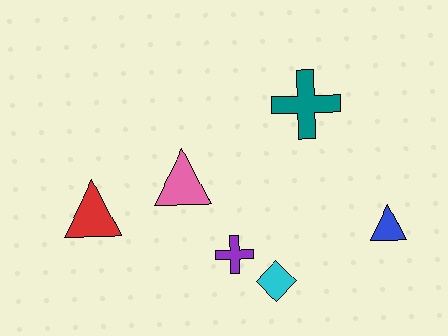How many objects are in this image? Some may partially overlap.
There are 6 objects.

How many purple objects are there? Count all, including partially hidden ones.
There is 1 purple object.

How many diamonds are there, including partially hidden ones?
There is 1 diamond.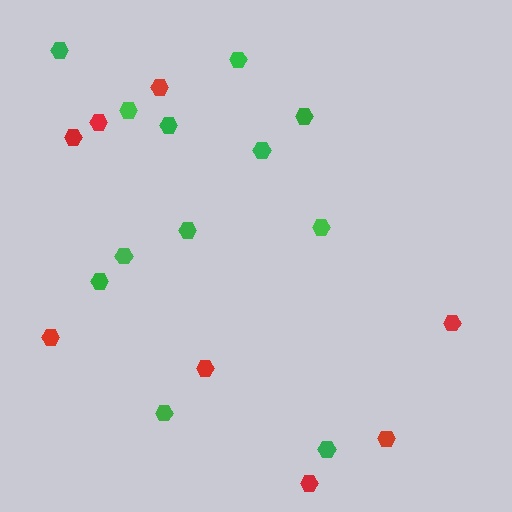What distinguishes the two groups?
There are 2 groups: one group of green hexagons (12) and one group of red hexagons (8).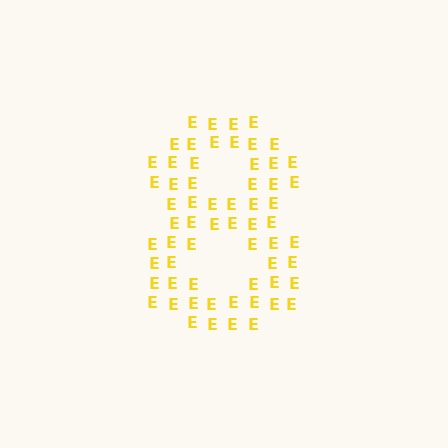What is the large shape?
The large shape is the digit 8.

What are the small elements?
The small elements are letter E's.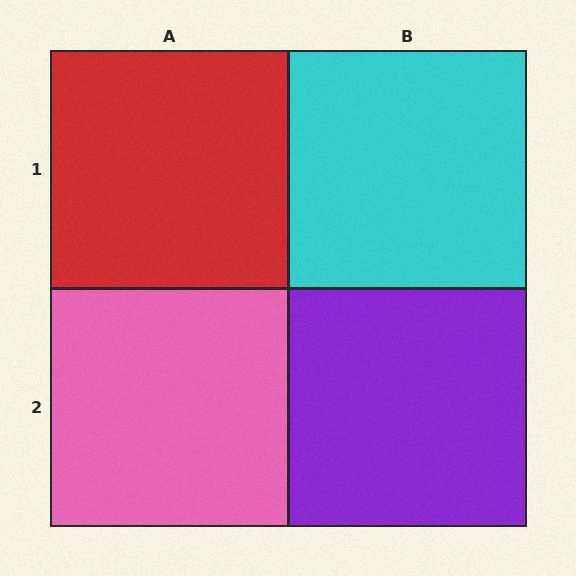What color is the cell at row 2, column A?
Pink.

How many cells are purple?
1 cell is purple.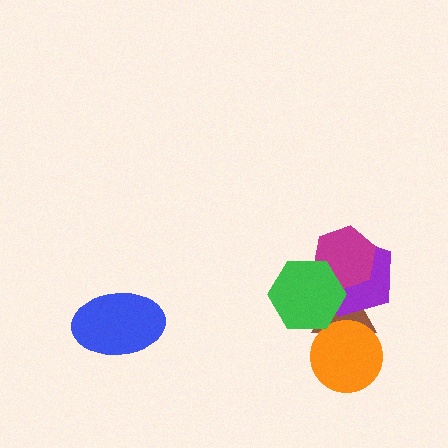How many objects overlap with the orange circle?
1 object overlaps with the orange circle.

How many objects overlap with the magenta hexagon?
3 objects overlap with the magenta hexagon.